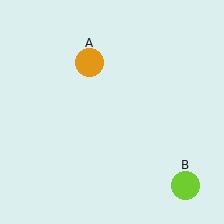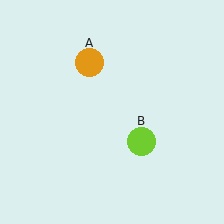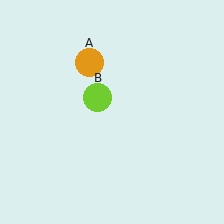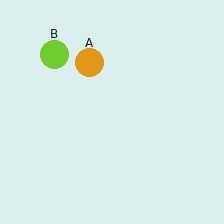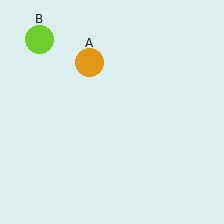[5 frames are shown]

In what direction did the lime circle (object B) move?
The lime circle (object B) moved up and to the left.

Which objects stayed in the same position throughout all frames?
Orange circle (object A) remained stationary.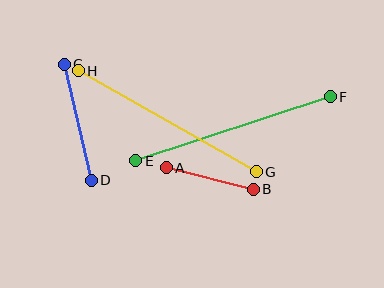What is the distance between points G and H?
The distance is approximately 204 pixels.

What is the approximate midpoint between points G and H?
The midpoint is at approximately (167, 121) pixels.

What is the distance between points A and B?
The distance is approximately 90 pixels.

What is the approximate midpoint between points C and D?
The midpoint is at approximately (78, 122) pixels.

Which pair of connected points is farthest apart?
Points E and F are farthest apart.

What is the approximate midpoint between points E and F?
The midpoint is at approximately (233, 129) pixels.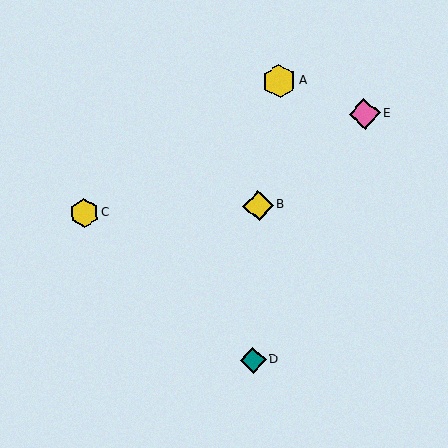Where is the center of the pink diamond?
The center of the pink diamond is at (365, 114).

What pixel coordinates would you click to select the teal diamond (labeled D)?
Click at (253, 360) to select the teal diamond D.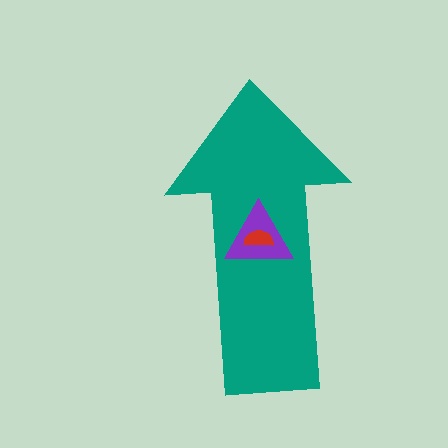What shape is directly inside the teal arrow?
The purple triangle.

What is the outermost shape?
The teal arrow.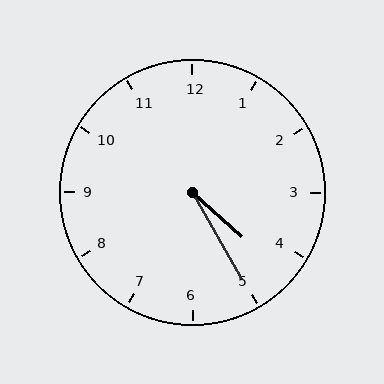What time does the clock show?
4:25.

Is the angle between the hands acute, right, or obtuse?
It is acute.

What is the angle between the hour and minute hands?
Approximately 18 degrees.